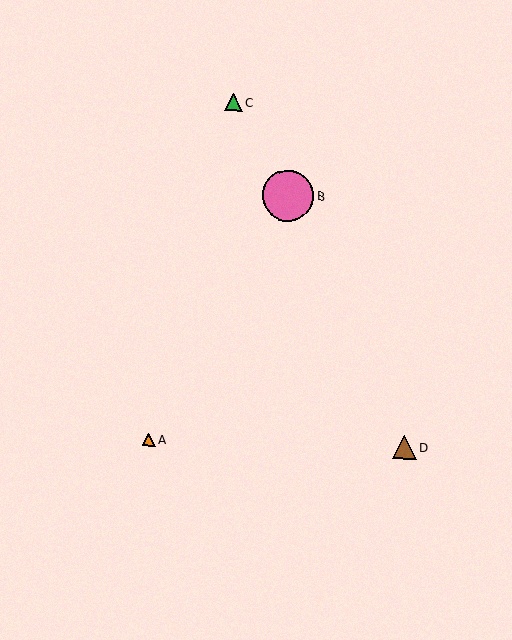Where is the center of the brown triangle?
The center of the brown triangle is at (404, 447).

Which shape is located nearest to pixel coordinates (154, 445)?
The orange triangle (labeled A) at (149, 440) is nearest to that location.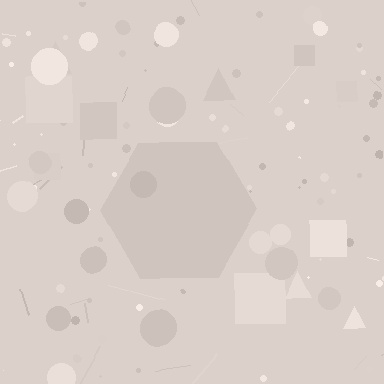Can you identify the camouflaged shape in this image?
The camouflaged shape is a hexagon.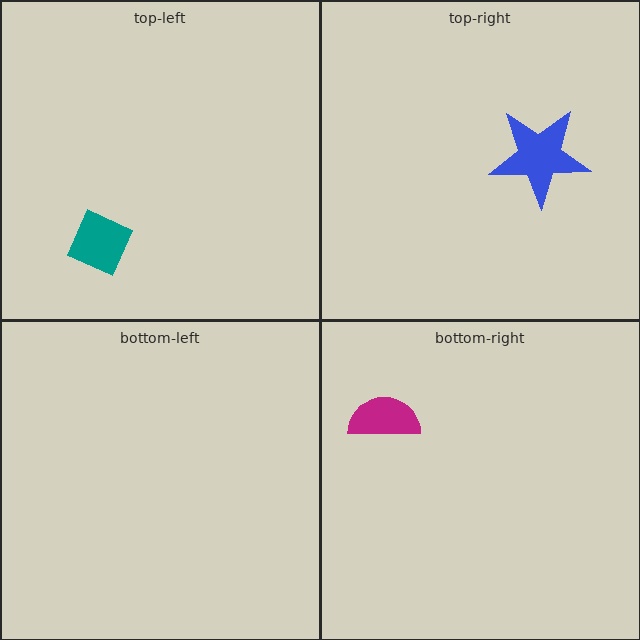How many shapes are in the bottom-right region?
1.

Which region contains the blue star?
The top-right region.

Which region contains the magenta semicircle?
The bottom-right region.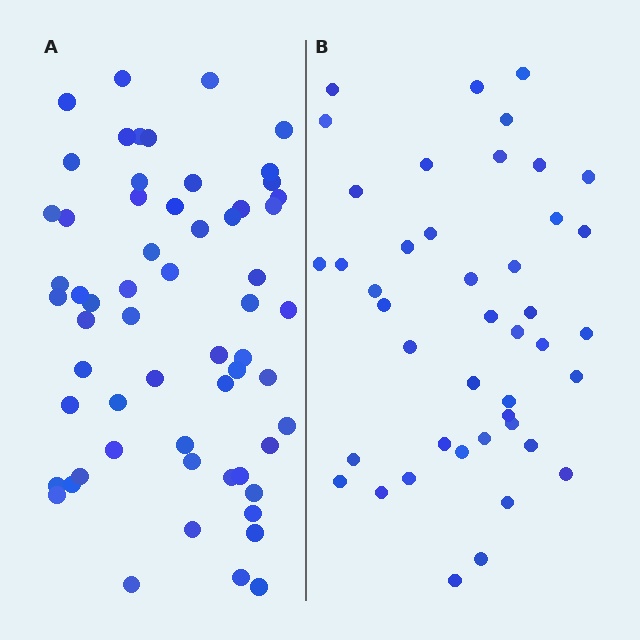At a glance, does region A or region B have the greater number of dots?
Region A (the left region) has more dots.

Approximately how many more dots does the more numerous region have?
Region A has approximately 15 more dots than region B.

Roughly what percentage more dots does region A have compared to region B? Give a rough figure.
About 40% more.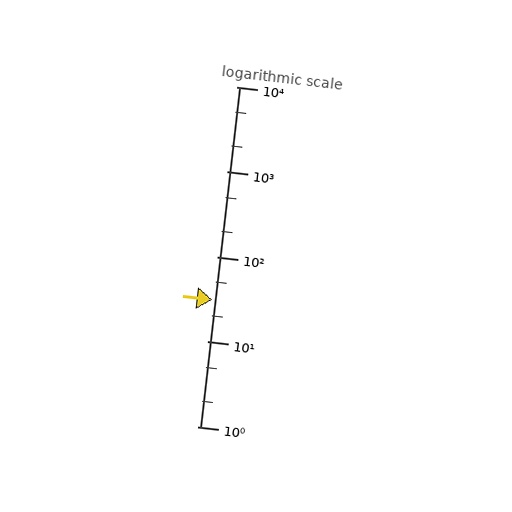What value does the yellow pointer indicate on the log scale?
The pointer indicates approximately 31.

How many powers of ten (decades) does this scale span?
The scale spans 4 decades, from 1 to 10000.